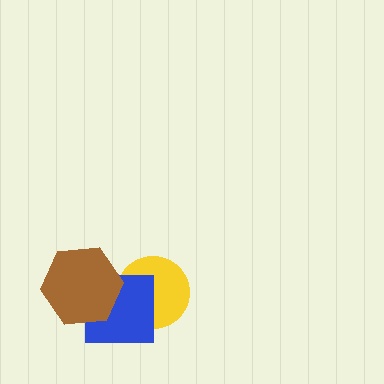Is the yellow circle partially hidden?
Yes, it is partially covered by another shape.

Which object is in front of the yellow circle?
The blue square is in front of the yellow circle.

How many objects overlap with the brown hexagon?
1 object overlaps with the brown hexagon.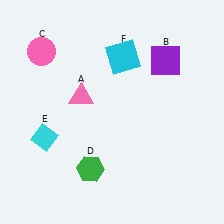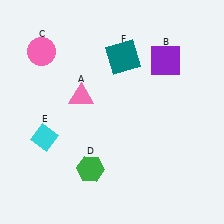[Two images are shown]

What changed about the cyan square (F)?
In Image 1, F is cyan. In Image 2, it changed to teal.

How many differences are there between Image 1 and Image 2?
There is 1 difference between the two images.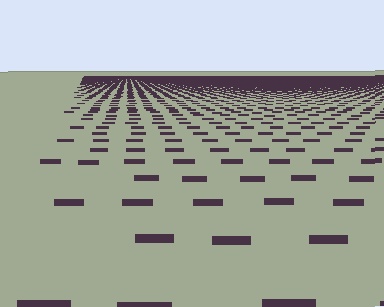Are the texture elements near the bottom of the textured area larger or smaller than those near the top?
Larger. Near the bottom, elements are closer to the viewer and appear at a bigger on-screen size.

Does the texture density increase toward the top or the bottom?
Density increases toward the top.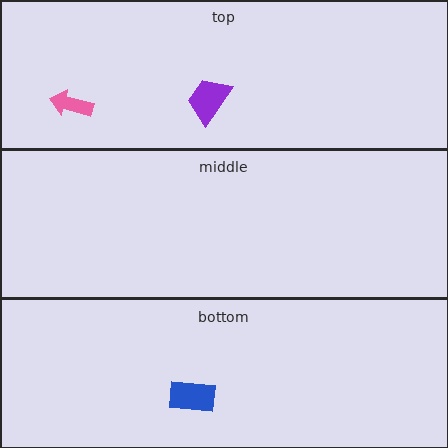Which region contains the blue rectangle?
The bottom region.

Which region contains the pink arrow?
The top region.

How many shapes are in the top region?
2.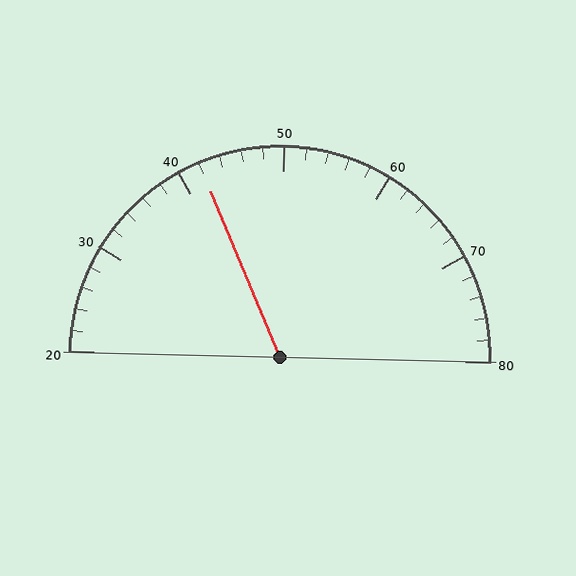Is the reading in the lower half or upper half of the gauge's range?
The reading is in the lower half of the range (20 to 80).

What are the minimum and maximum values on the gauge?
The gauge ranges from 20 to 80.